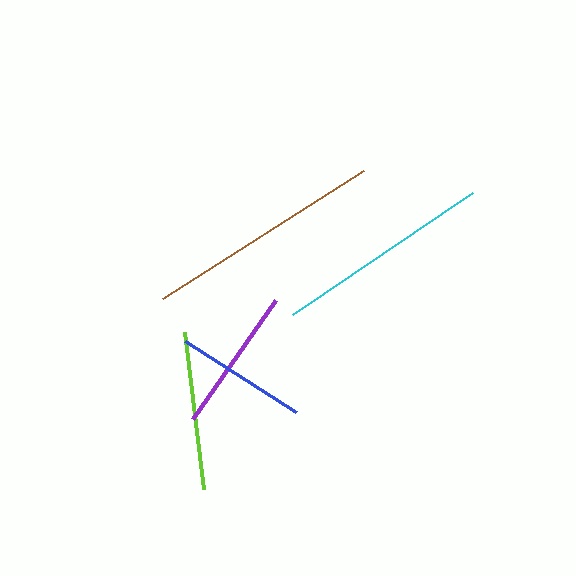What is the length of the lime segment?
The lime segment is approximately 158 pixels long.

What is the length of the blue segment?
The blue segment is approximately 132 pixels long.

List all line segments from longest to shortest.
From longest to shortest: brown, cyan, lime, purple, blue.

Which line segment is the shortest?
The blue line is the shortest at approximately 132 pixels.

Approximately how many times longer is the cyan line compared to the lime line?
The cyan line is approximately 1.4 times the length of the lime line.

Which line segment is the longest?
The brown line is the longest at approximately 238 pixels.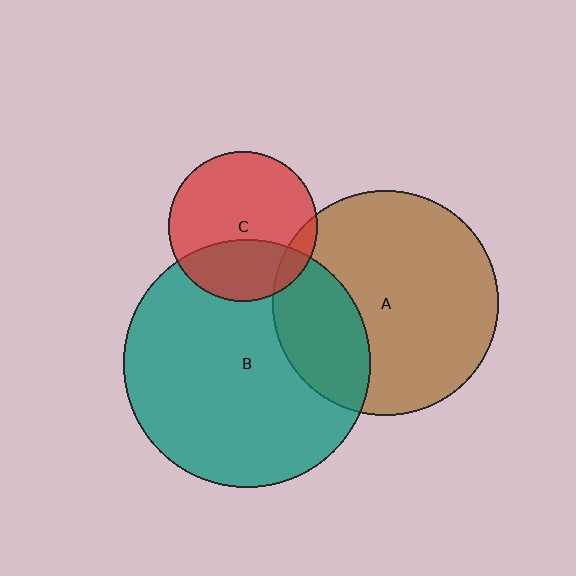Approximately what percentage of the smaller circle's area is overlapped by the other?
Approximately 35%.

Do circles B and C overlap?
Yes.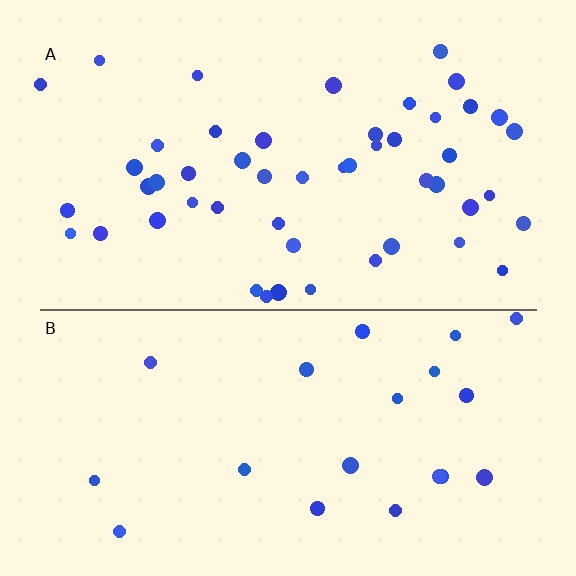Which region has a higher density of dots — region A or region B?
A (the top).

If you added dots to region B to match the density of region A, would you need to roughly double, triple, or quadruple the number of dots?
Approximately double.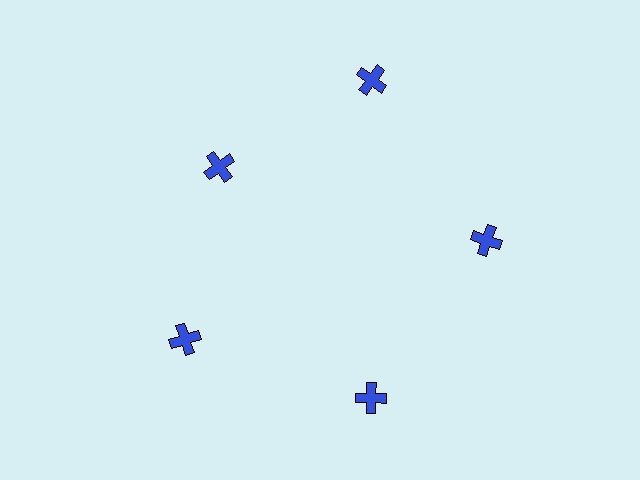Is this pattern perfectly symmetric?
No. The 5 blue crosses are arranged in a ring, but one element near the 10 o'clock position is pulled inward toward the center, breaking the 5-fold rotational symmetry.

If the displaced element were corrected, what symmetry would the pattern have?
It would have 5-fold rotational symmetry — the pattern would map onto itself every 72 degrees.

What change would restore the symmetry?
The symmetry would be restored by moving it outward, back onto the ring so that all 5 crosses sit at equal angles and equal distance from the center.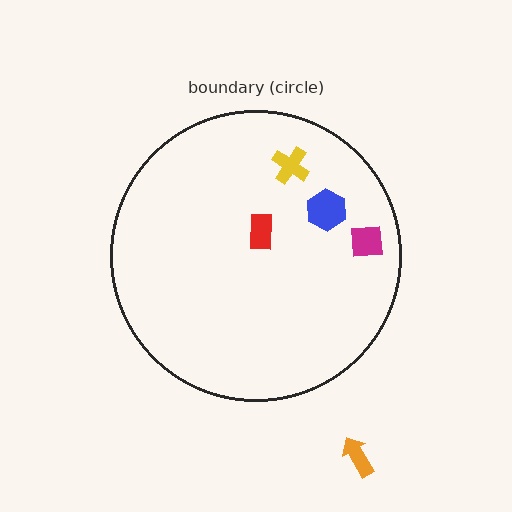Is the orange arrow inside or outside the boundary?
Outside.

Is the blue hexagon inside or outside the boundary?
Inside.